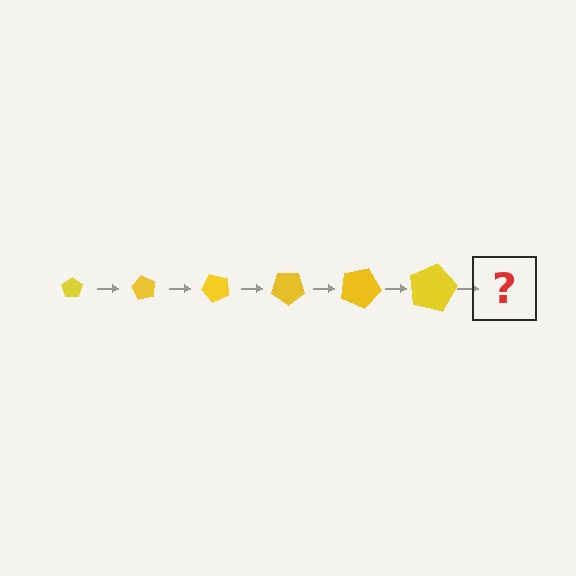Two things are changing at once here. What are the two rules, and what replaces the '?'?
The two rules are that the pentagon grows larger each step and it rotates 60 degrees each step. The '?' should be a pentagon, larger than the previous one and rotated 360 degrees from the start.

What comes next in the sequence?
The next element should be a pentagon, larger than the previous one and rotated 360 degrees from the start.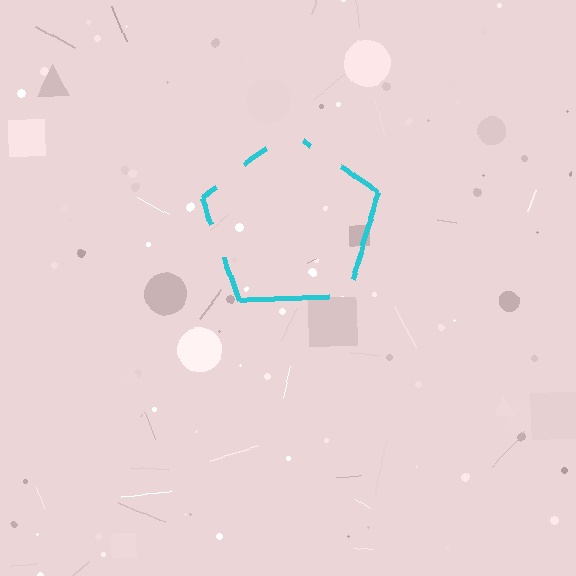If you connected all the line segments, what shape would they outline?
They would outline a pentagon.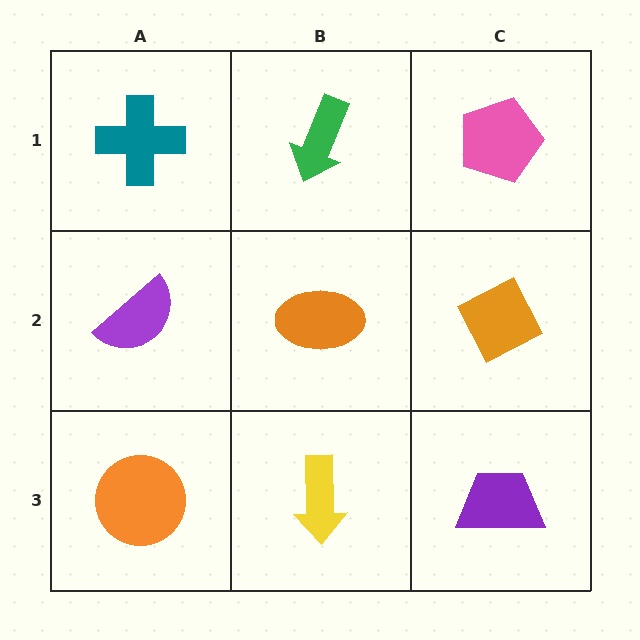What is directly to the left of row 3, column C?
A yellow arrow.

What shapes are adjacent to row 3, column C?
An orange diamond (row 2, column C), a yellow arrow (row 3, column B).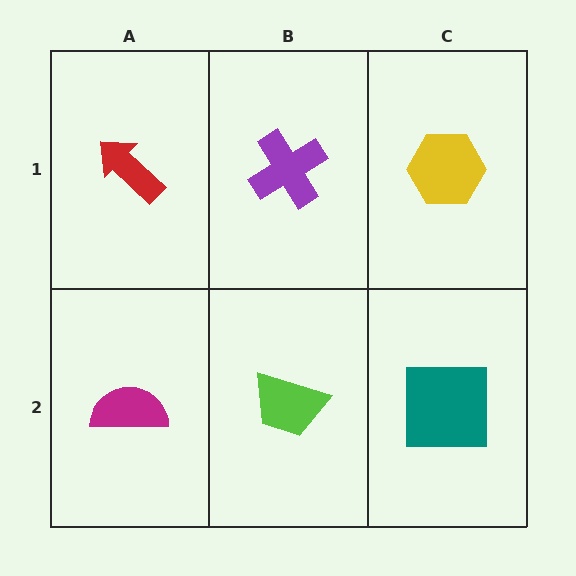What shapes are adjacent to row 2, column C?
A yellow hexagon (row 1, column C), a lime trapezoid (row 2, column B).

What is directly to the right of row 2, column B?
A teal square.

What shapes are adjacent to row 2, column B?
A purple cross (row 1, column B), a magenta semicircle (row 2, column A), a teal square (row 2, column C).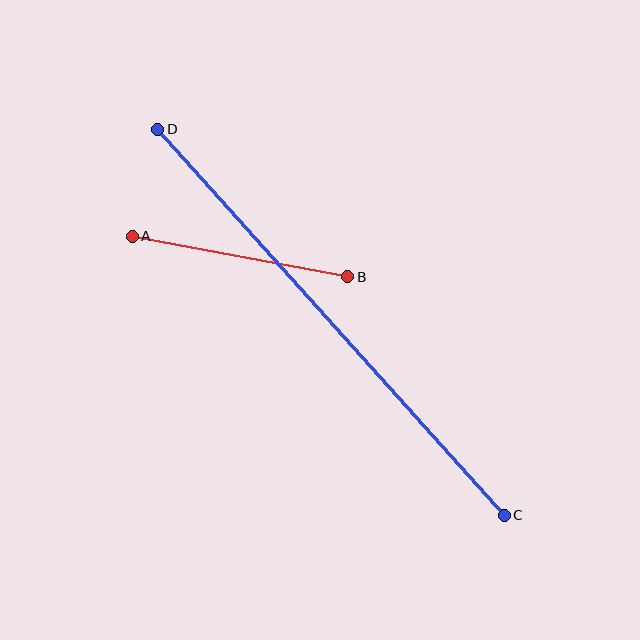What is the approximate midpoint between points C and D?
The midpoint is at approximately (331, 322) pixels.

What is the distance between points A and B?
The distance is approximately 219 pixels.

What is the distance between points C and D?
The distance is approximately 519 pixels.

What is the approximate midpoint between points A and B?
The midpoint is at approximately (240, 257) pixels.